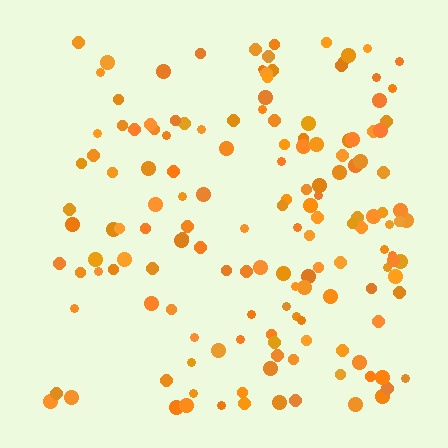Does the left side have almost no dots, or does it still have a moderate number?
Still a moderate number, just noticeably fewer than the right.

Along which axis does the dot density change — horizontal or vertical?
Horizontal.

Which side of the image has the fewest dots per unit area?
The left.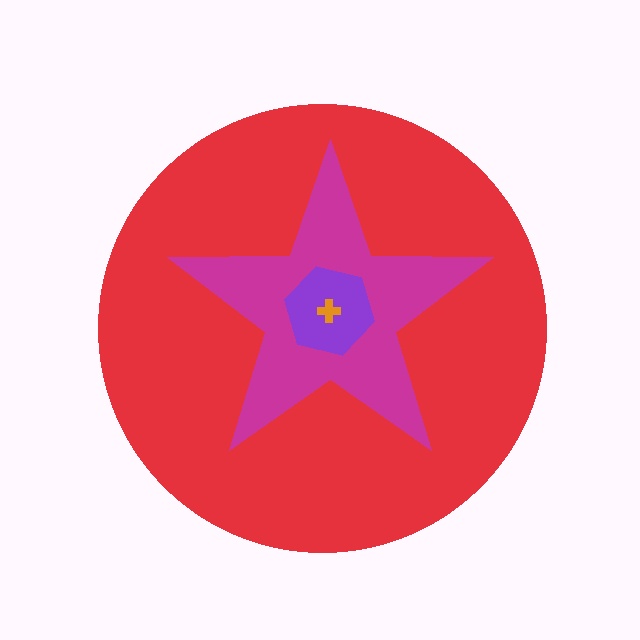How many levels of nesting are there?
4.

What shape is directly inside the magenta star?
The purple hexagon.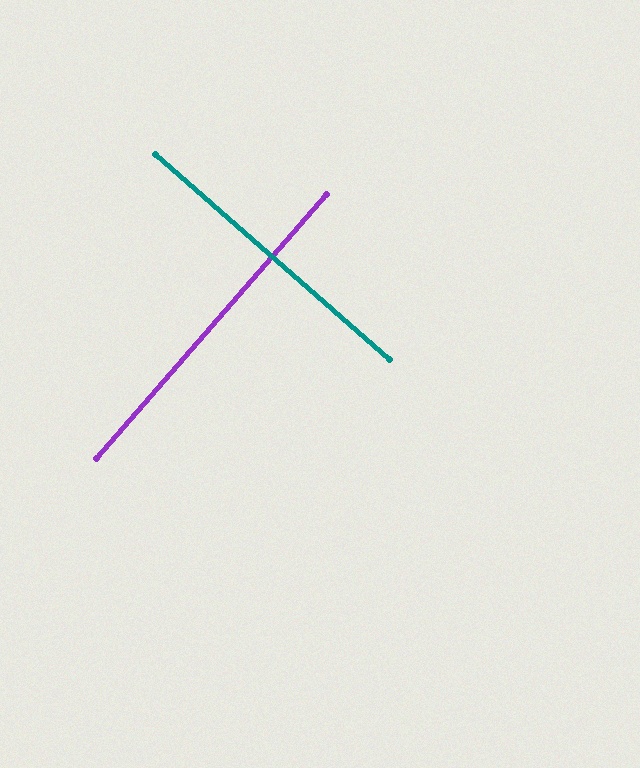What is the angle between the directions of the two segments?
Approximately 90 degrees.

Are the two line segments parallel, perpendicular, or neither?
Perpendicular — they meet at approximately 90°.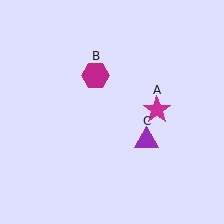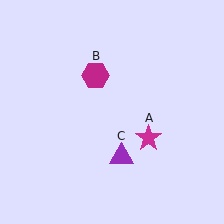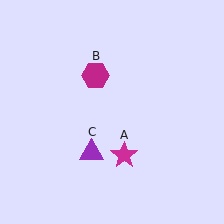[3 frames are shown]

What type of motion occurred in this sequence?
The magenta star (object A), purple triangle (object C) rotated clockwise around the center of the scene.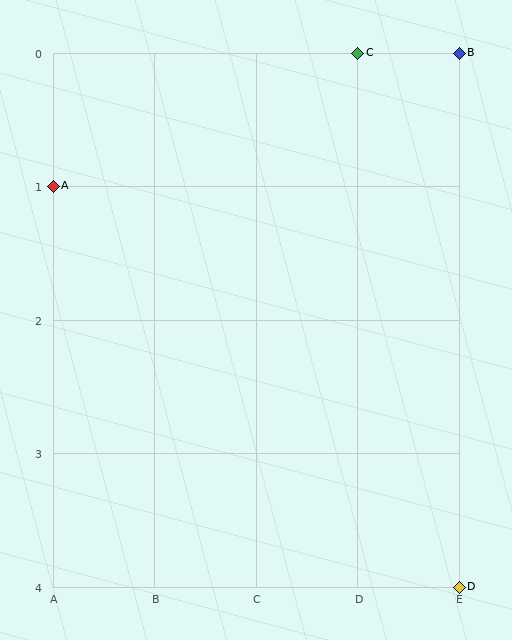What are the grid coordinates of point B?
Point B is at grid coordinates (E, 0).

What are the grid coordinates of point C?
Point C is at grid coordinates (D, 0).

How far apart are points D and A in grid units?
Points D and A are 4 columns and 3 rows apart (about 5.0 grid units diagonally).